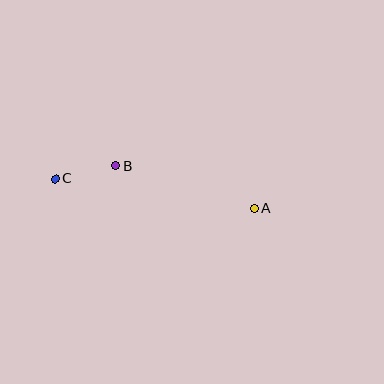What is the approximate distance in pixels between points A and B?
The distance between A and B is approximately 146 pixels.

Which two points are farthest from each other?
Points A and C are farthest from each other.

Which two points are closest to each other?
Points B and C are closest to each other.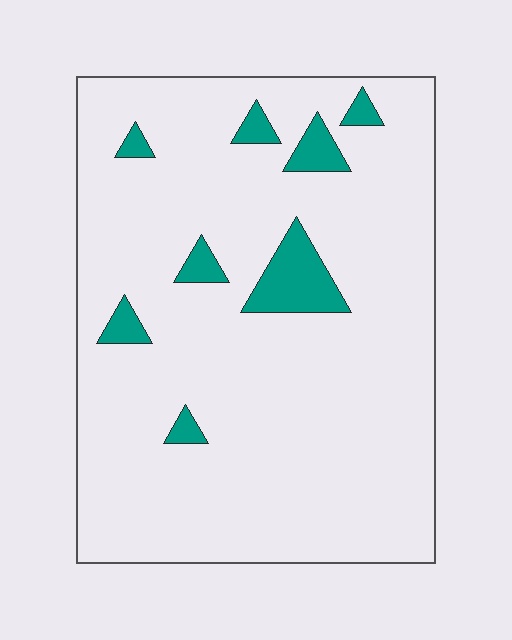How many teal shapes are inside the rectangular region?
8.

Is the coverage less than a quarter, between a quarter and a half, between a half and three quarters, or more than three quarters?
Less than a quarter.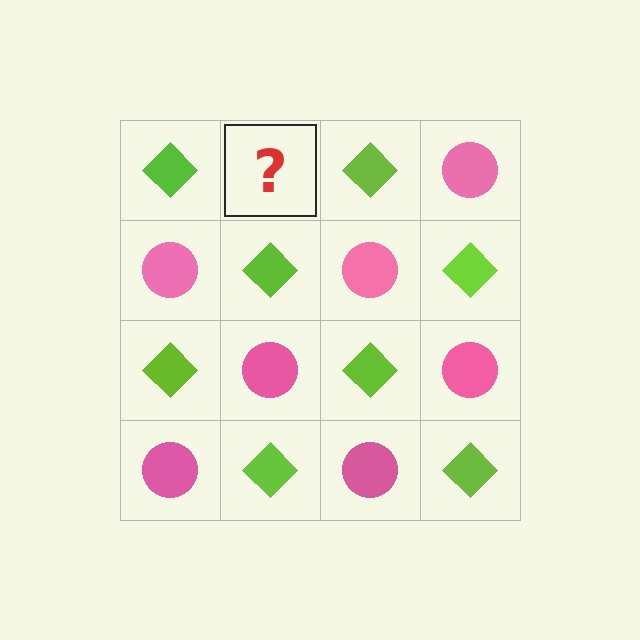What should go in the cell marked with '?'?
The missing cell should contain a pink circle.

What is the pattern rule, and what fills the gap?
The rule is that it alternates lime diamond and pink circle in a checkerboard pattern. The gap should be filled with a pink circle.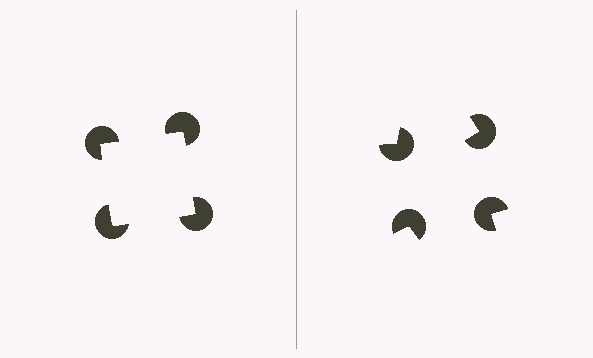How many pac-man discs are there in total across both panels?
8 — 4 on each side.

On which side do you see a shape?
An illusory square appears on the left side. On the right side the wedge cuts are rotated, so no coherent shape forms.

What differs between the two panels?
The pac-man discs are positioned identically on both sides; only the wedge orientations differ. On the left they align to a square; on the right they are misaligned.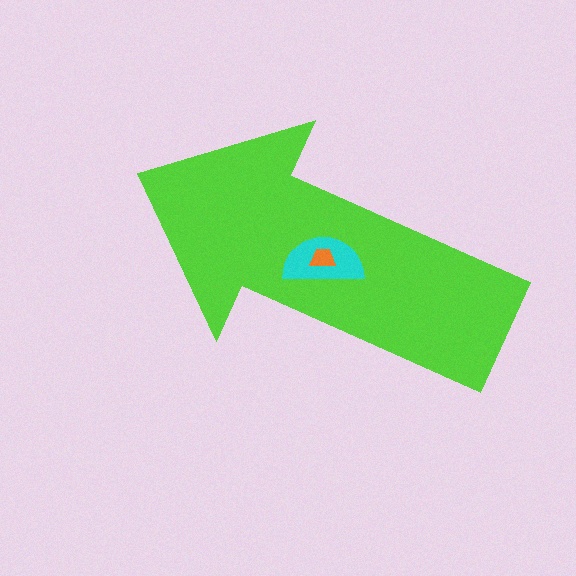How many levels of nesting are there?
3.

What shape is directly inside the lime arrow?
The cyan semicircle.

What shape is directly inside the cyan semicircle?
The orange trapezoid.